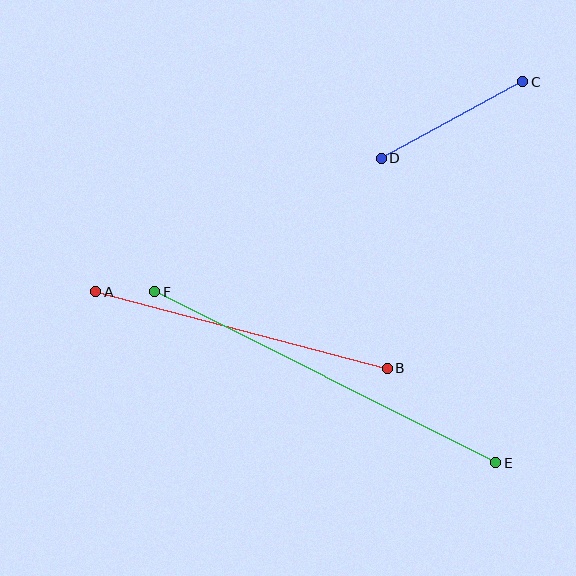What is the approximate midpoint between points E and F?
The midpoint is at approximately (325, 377) pixels.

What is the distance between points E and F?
The distance is approximately 381 pixels.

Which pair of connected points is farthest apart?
Points E and F are farthest apart.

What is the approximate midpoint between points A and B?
The midpoint is at approximately (241, 330) pixels.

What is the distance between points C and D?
The distance is approximately 161 pixels.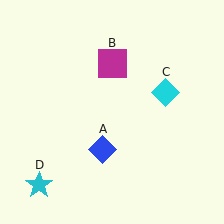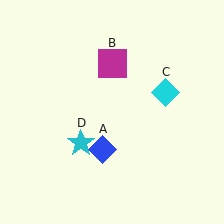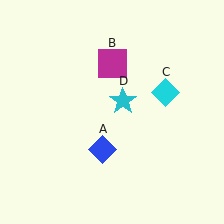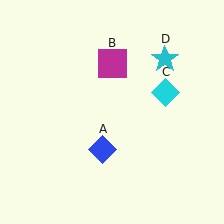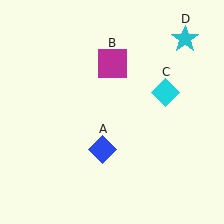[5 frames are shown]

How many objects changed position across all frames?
1 object changed position: cyan star (object D).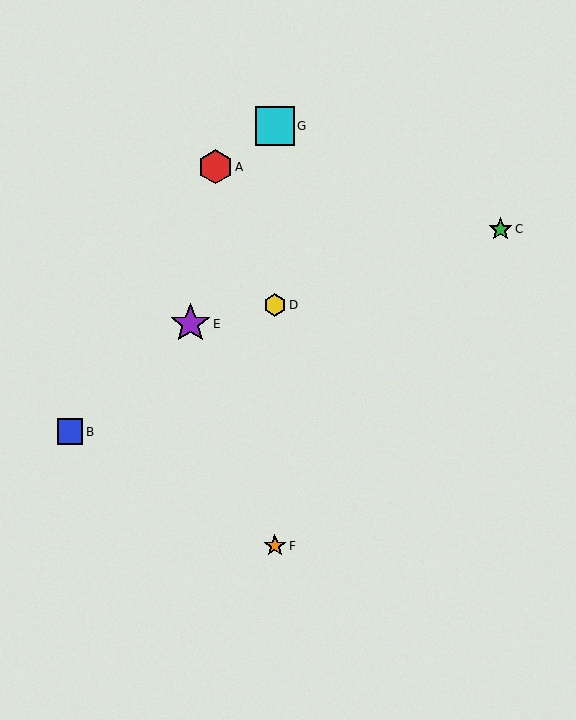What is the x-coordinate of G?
Object G is at x≈275.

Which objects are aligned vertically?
Objects D, F, G are aligned vertically.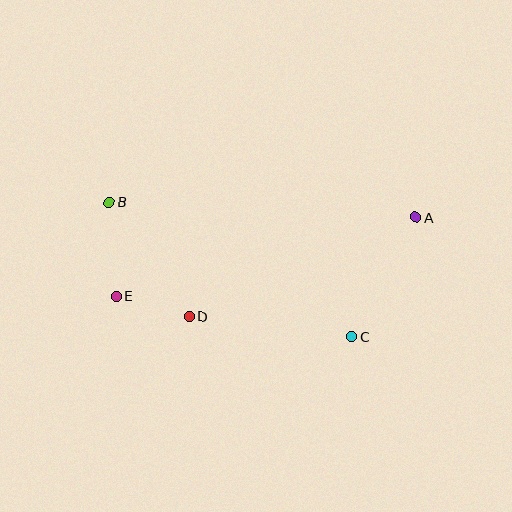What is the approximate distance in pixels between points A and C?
The distance between A and C is approximately 136 pixels.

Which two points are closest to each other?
Points D and E are closest to each other.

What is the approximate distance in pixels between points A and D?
The distance between A and D is approximately 247 pixels.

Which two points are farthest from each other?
Points A and E are farthest from each other.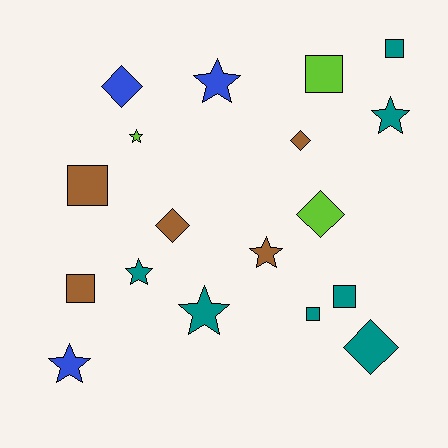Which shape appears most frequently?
Star, with 7 objects.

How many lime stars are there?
There is 1 lime star.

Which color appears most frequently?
Teal, with 7 objects.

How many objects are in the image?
There are 18 objects.